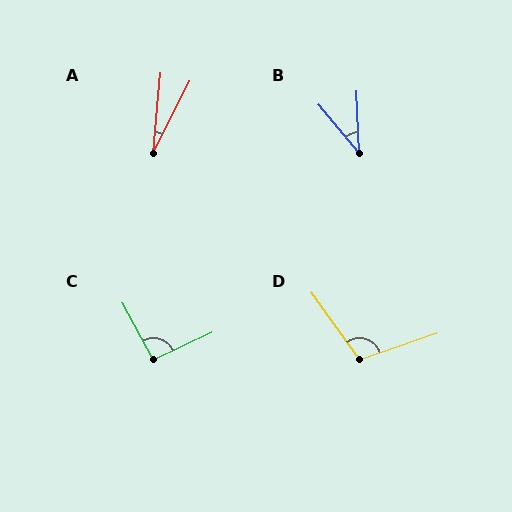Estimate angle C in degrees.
Approximately 93 degrees.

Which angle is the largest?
D, at approximately 107 degrees.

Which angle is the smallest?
A, at approximately 21 degrees.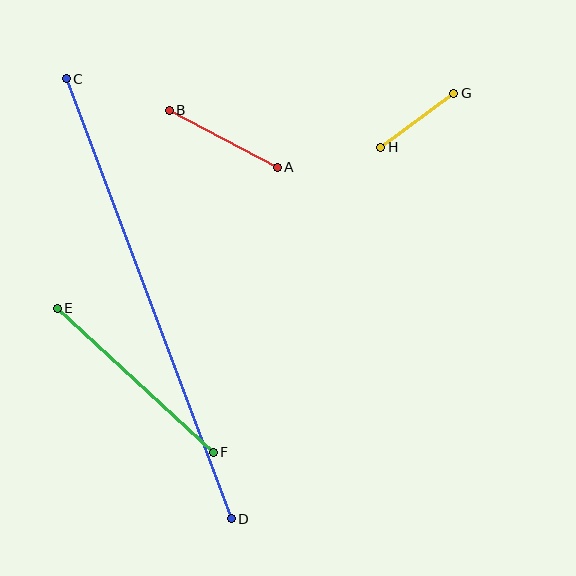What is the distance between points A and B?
The distance is approximately 122 pixels.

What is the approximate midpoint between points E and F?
The midpoint is at approximately (135, 380) pixels.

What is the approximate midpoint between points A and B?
The midpoint is at approximately (223, 139) pixels.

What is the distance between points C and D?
The distance is approximately 470 pixels.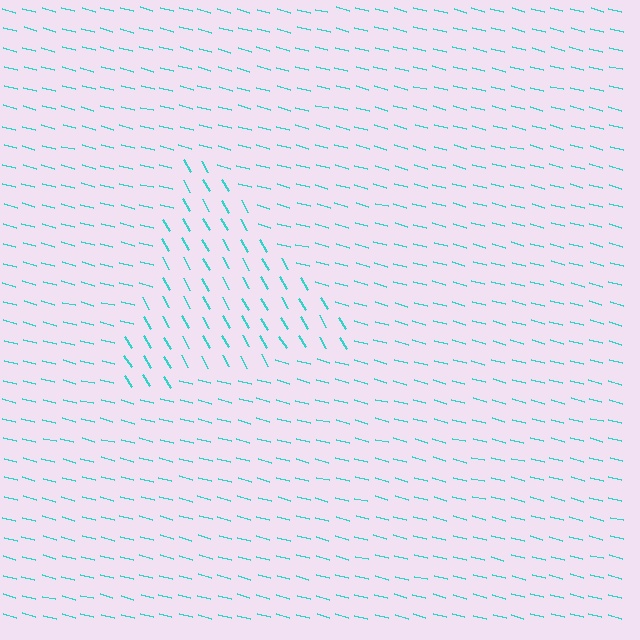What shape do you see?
I see a triangle.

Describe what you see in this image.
The image is filled with small cyan line segments. A triangle region in the image has lines oriented differently from the surrounding lines, creating a visible texture boundary.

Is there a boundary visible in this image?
Yes, there is a texture boundary formed by a change in line orientation.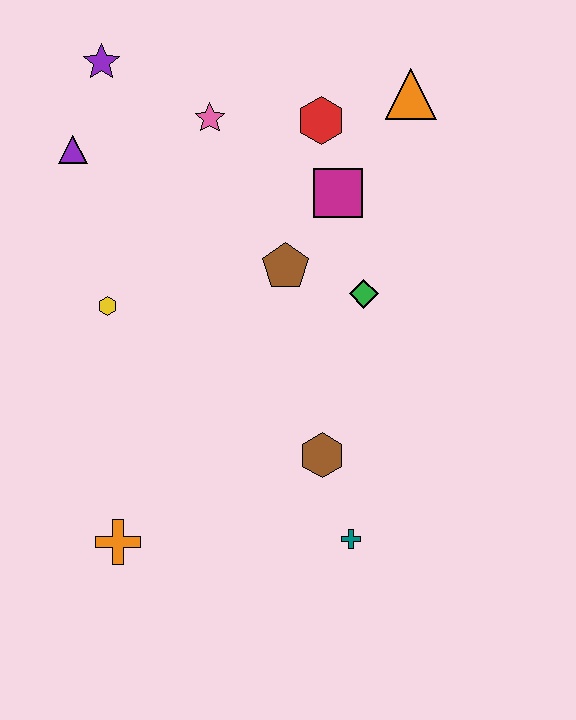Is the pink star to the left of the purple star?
No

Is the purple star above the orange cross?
Yes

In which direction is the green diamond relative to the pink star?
The green diamond is below the pink star.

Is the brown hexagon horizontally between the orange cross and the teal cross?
Yes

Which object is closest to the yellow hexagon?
The purple triangle is closest to the yellow hexagon.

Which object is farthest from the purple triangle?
The teal cross is farthest from the purple triangle.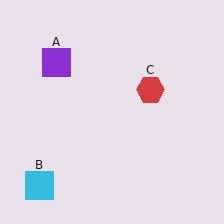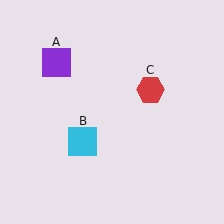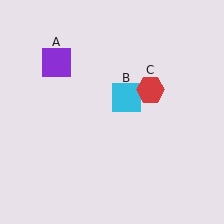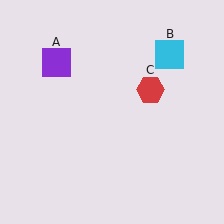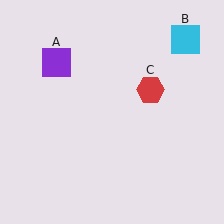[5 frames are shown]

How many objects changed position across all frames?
1 object changed position: cyan square (object B).